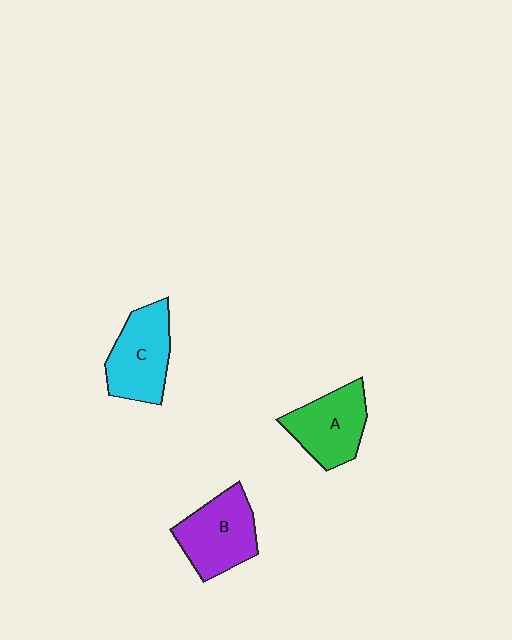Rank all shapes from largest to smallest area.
From largest to smallest: B (purple), C (cyan), A (green).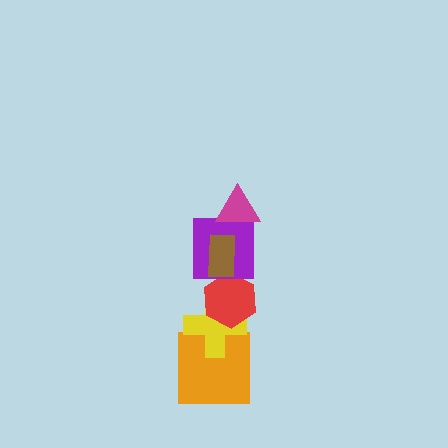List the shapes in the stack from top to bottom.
From top to bottom: the magenta triangle, the brown rectangle, the purple square, the red hexagon, the yellow cross, the orange square.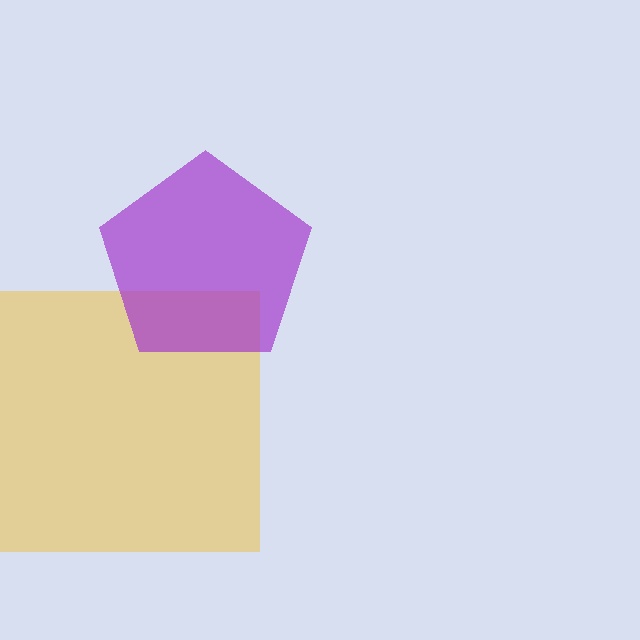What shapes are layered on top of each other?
The layered shapes are: a yellow square, a purple pentagon.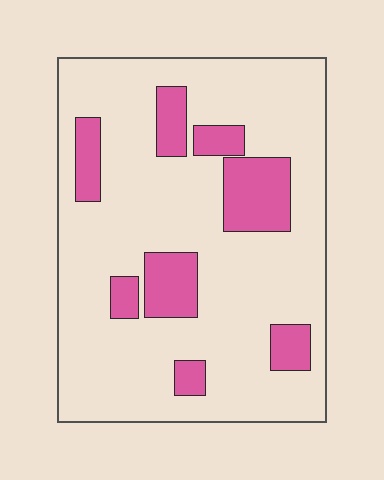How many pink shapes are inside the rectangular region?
8.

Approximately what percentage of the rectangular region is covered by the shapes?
Approximately 20%.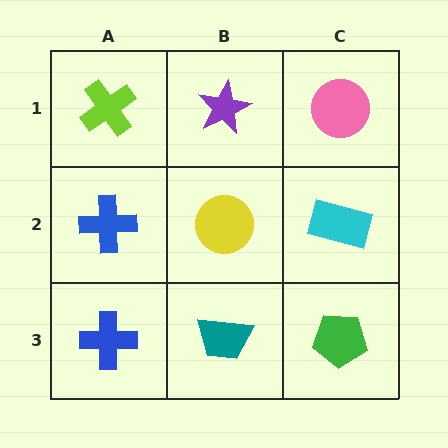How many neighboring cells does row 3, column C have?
2.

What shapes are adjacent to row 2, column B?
A purple star (row 1, column B), a teal trapezoid (row 3, column B), a blue cross (row 2, column A), a cyan rectangle (row 2, column C).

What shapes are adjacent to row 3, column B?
A yellow circle (row 2, column B), a blue cross (row 3, column A), a green pentagon (row 3, column C).